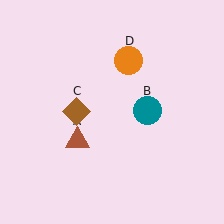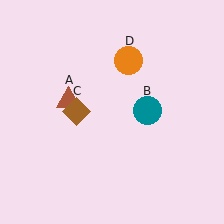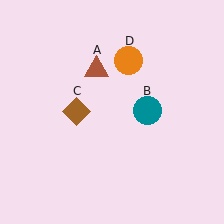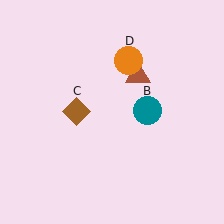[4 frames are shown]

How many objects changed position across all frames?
1 object changed position: brown triangle (object A).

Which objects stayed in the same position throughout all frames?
Teal circle (object B) and brown diamond (object C) and orange circle (object D) remained stationary.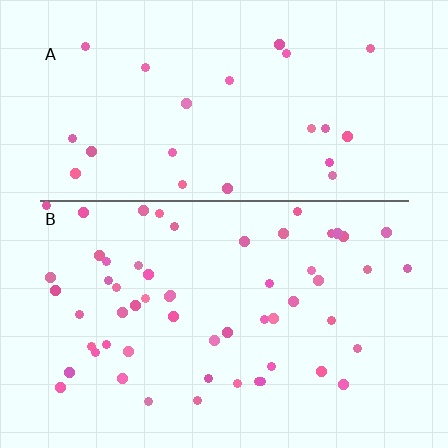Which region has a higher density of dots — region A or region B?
B (the bottom).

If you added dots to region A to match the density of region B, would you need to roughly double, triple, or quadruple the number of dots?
Approximately double.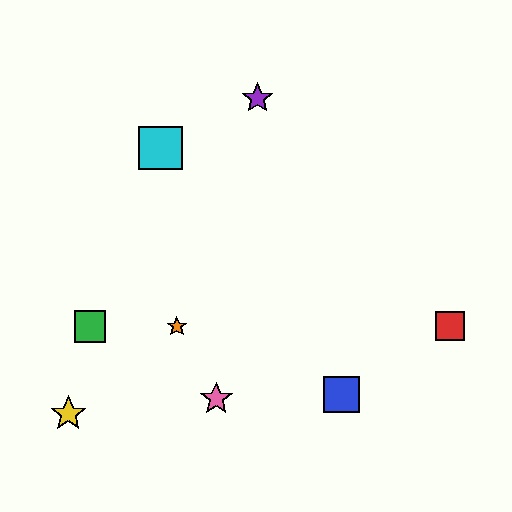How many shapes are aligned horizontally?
3 shapes (the red square, the green square, the orange star) are aligned horizontally.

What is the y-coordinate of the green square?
The green square is at y≈326.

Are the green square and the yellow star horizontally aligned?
No, the green square is at y≈326 and the yellow star is at y≈414.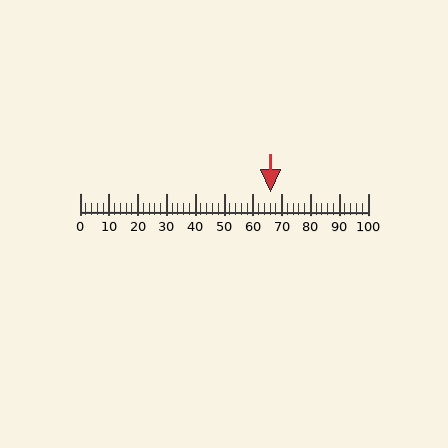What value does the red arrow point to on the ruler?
The red arrow points to approximately 66.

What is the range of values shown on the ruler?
The ruler shows values from 0 to 100.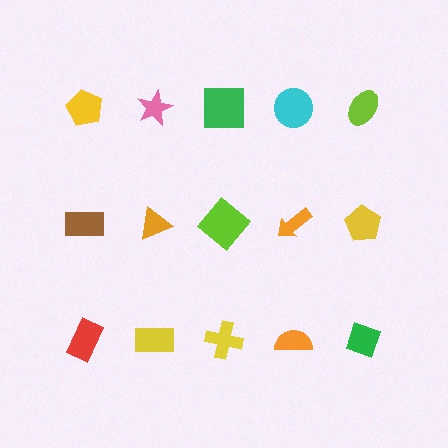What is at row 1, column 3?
A green square.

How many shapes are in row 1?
5 shapes.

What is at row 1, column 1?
A yellow pentagon.